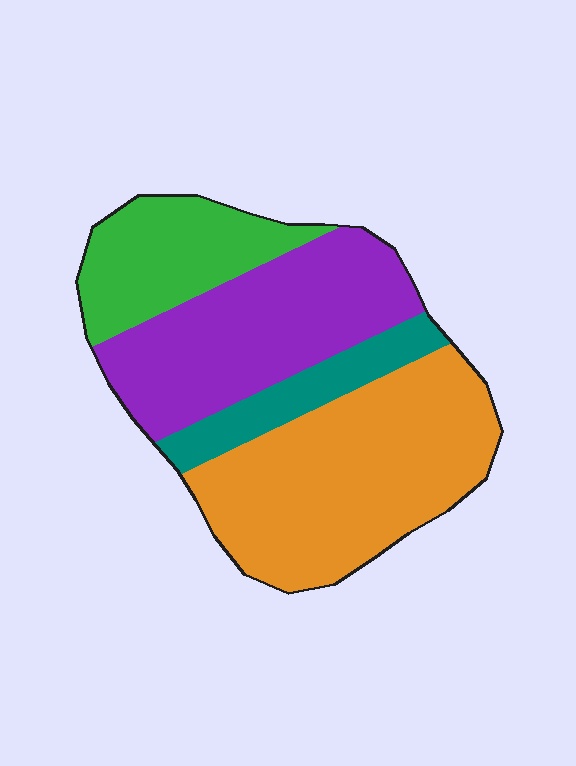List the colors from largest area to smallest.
From largest to smallest: orange, purple, green, teal.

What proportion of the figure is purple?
Purple covers roughly 30% of the figure.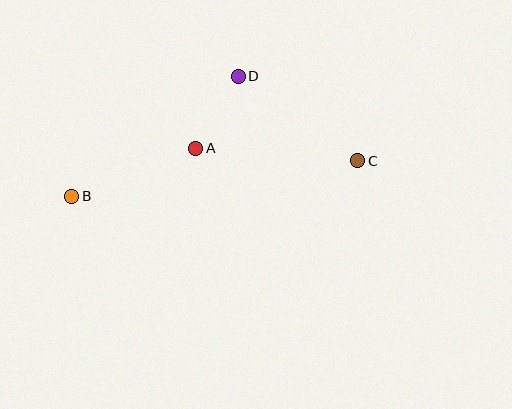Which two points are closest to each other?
Points A and D are closest to each other.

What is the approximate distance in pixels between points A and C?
The distance between A and C is approximately 162 pixels.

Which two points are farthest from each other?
Points B and C are farthest from each other.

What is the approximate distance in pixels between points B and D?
The distance between B and D is approximately 205 pixels.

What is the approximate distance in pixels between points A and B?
The distance between A and B is approximately 133 pixels.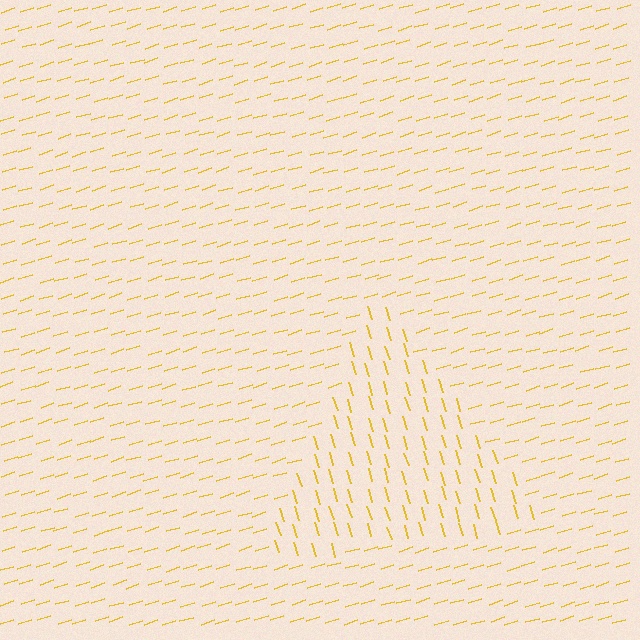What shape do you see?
I see a triangle.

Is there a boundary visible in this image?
Yes, there is a texture boundary formed by a change in line orientation.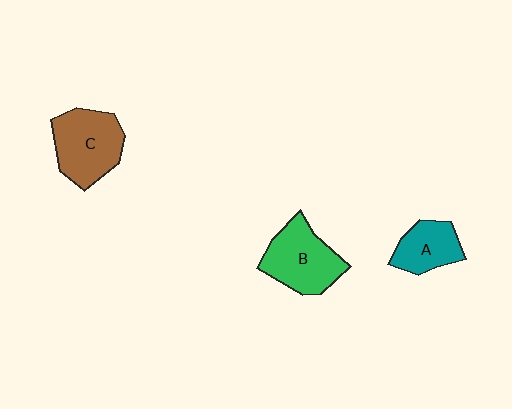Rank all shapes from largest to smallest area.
From largest to smallest: C (brown), B (green), A (teal).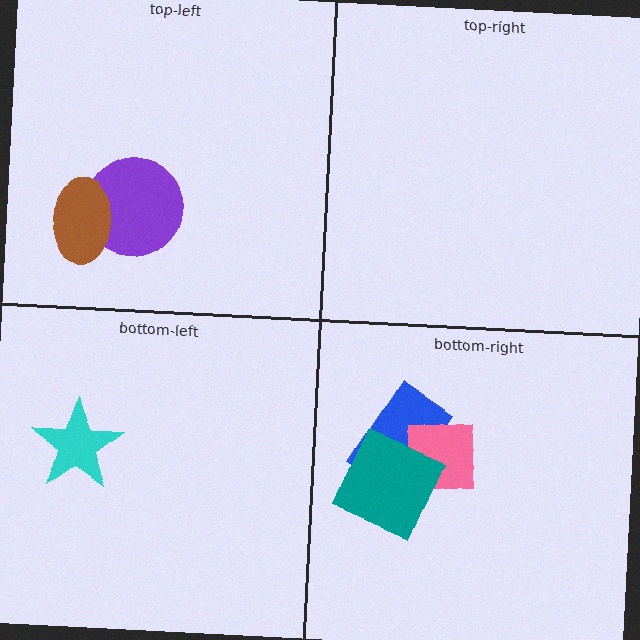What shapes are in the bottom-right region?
The blue rectangle, the pink square, the teal square.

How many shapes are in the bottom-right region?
3.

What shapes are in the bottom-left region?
The cyan star.